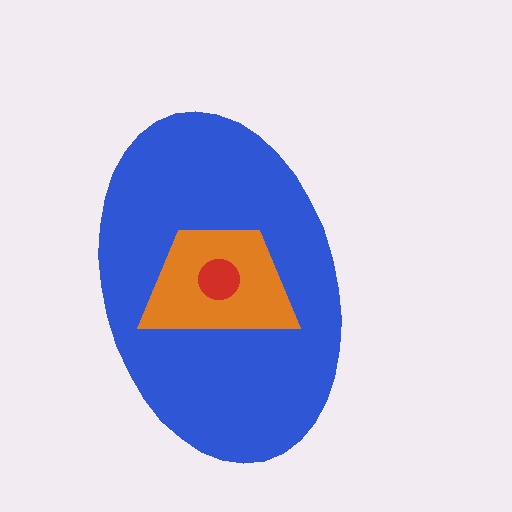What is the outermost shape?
The blue ellipse.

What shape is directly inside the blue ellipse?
The orange trapezoid.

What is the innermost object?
The red circle.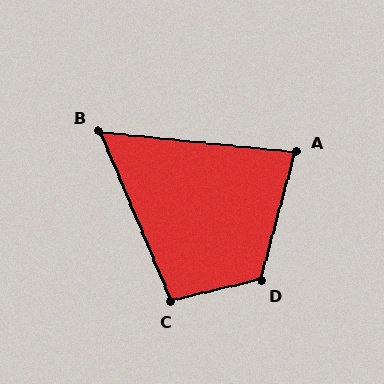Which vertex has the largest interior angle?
D, at approximately 119 degrees.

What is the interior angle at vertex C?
Approximately 99 degrees (obtuse).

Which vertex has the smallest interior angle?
B, at approximately 61 degrees.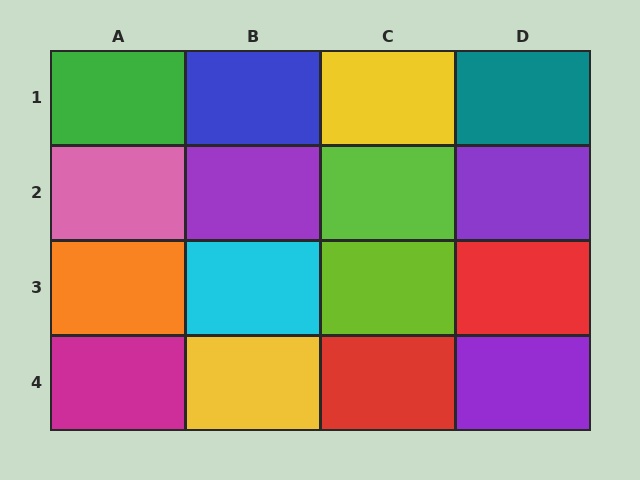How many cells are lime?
2 cells are lime.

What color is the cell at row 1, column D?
Teal.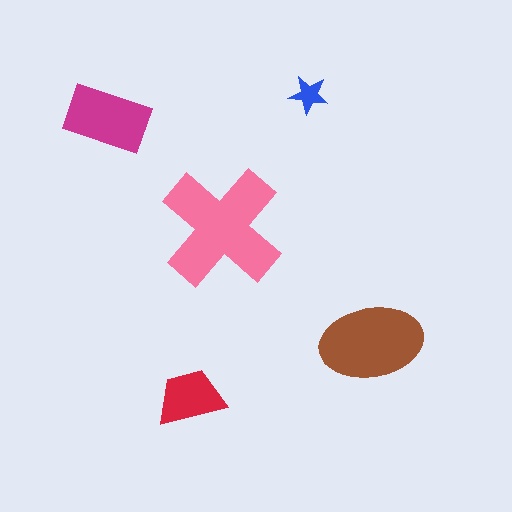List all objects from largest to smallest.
The pink cross, the brown ellipse, the magenta rectangle, the red trapezoid, the blue star.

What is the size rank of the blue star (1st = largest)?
5th.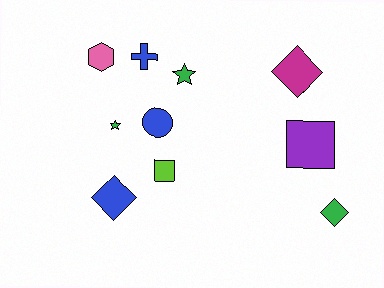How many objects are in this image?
There are 10 objects.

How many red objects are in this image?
There are no red objects.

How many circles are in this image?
There is 1 circle.